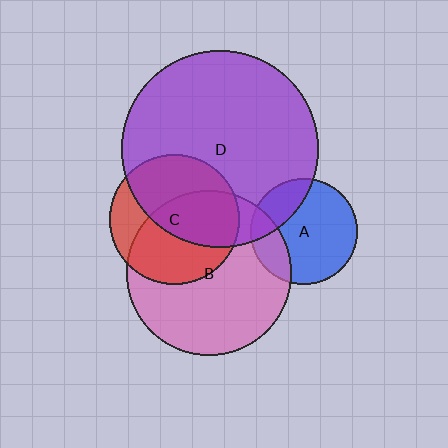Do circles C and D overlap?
Yes.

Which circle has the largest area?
Circle D (purple).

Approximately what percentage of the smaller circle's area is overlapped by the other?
Approximately 55%.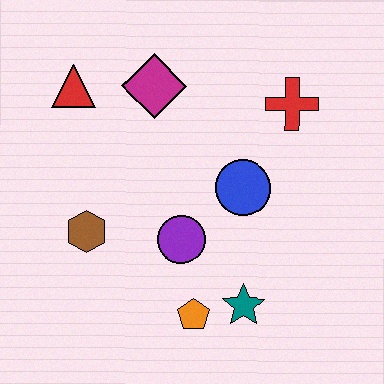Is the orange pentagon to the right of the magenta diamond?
Yes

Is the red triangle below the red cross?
No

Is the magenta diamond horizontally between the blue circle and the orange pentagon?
No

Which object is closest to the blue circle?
The purple circle is closest to the blue circle.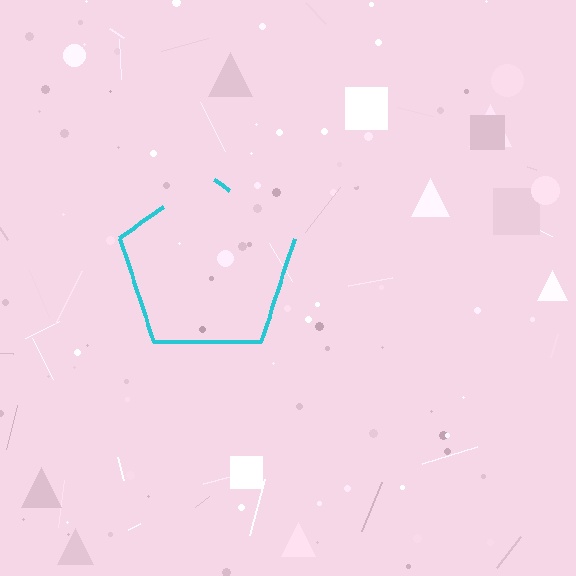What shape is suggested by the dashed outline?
The dashed outline suggests a pentagon.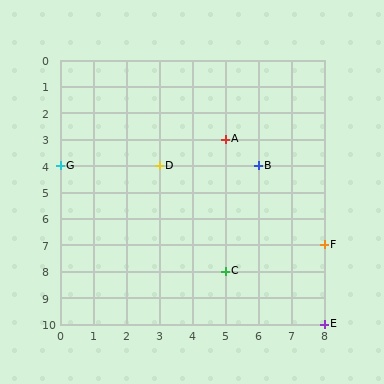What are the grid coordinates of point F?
Point F is at grid coordinates (8, 7).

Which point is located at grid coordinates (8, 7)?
Point F is at (8, 7).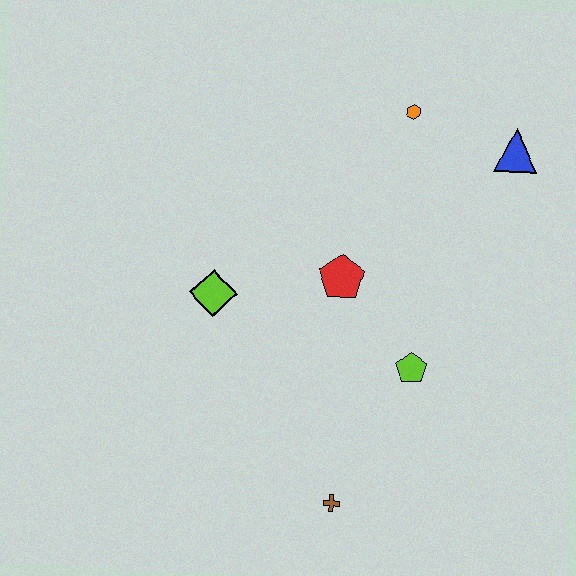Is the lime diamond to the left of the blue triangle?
Yes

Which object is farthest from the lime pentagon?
The orange hexagon is farthest from the lime pentagon.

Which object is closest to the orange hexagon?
The blue triangle is closest to the orange hexagon.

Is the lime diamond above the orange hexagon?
No